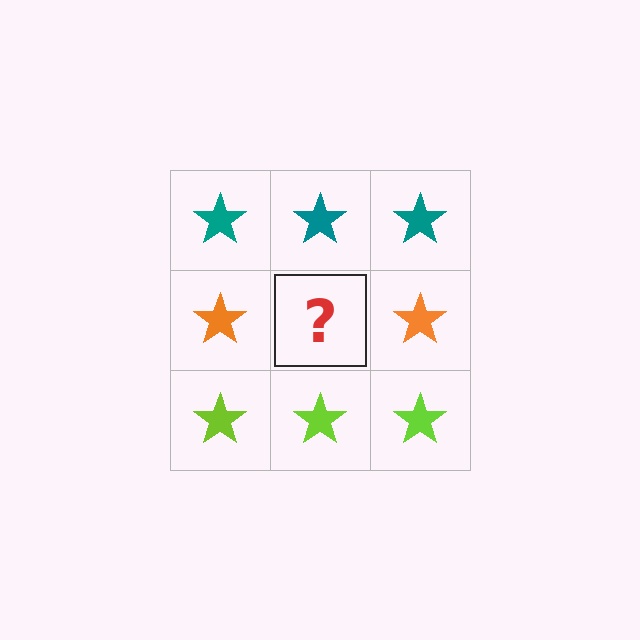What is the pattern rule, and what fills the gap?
The rule is that each row has a consistent color. The gap should be filled with an orange star.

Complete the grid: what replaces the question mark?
The question mark should be replaced with an orange star.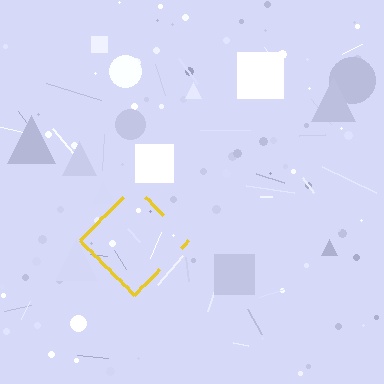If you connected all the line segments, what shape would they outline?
They would outline a diamond.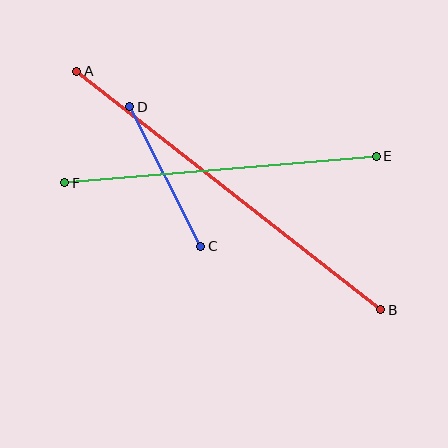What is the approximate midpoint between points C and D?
The midpoint is at approximately (165, 176) pixels.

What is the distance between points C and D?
The distance is approximately 156 pixels.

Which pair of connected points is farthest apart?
Points A and B are farthest apart.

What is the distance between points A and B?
The distance is approximately 387 pixels.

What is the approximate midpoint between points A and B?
The midpoint is at approximately (229, 191) pixels.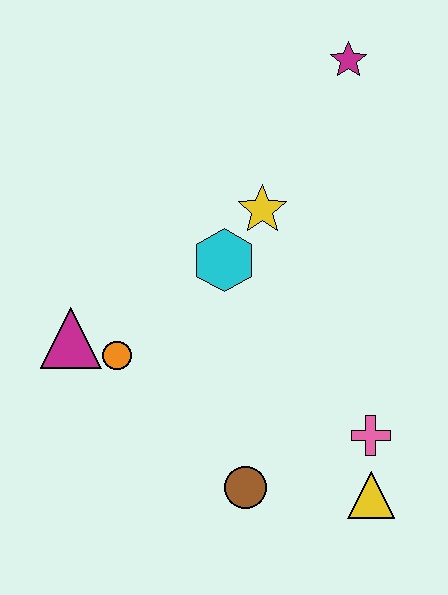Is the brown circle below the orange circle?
Yes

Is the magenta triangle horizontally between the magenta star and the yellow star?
No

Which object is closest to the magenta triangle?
The orange circle is closest to the magenta triangle.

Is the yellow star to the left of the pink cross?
Yes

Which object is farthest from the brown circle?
The magenta star is farthest from the brown circle.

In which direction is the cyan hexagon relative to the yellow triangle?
The cyan hexagon is above the yellow triangle.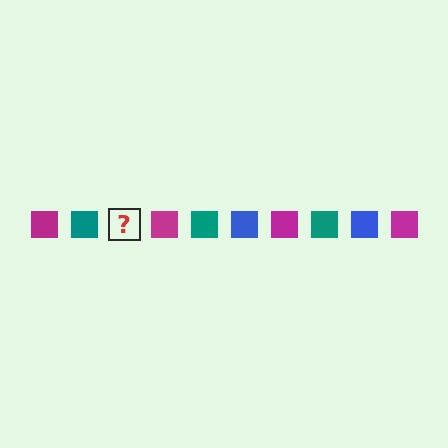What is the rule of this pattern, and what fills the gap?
The rule is that the pattern cycles through magenta, teal, blue squares. The gap should be filled with a blue square.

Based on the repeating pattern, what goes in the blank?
The blank should be a blue square.